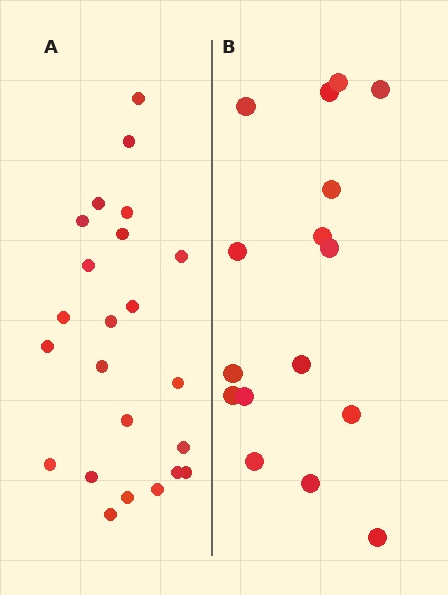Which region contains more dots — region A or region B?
Region A (the left region) has more dots.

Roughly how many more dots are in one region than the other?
Region A has roughly 8 or so more dots than region B.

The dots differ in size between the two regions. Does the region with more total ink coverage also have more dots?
No. Region B has more total ink coverage because its dots are larger, but region A actually contains more individual dots. Total area can be misleading — the number of items is what matters here.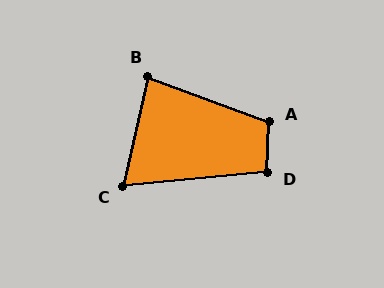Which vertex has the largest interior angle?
A, at approximately 108 degrees.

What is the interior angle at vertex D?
Approximately 98 degrees (obtuse).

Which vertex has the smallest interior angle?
C, at approximately 72 degrees.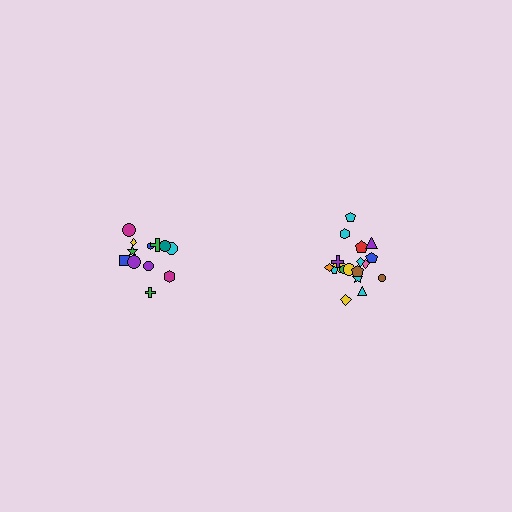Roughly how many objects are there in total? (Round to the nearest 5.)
Roughly 30 objects in total.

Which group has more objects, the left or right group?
The right group.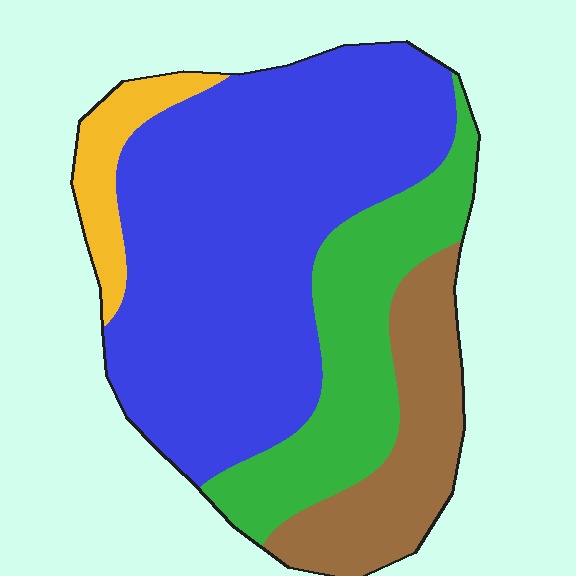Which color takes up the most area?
Blue, at roughly 55%.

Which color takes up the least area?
Yellow, at roughly 5%.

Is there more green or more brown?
Green.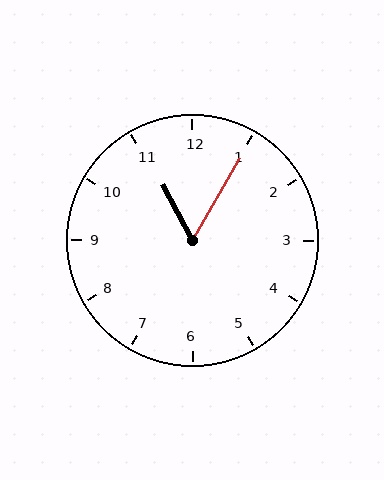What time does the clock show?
11:05.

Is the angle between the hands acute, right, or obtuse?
It is acute.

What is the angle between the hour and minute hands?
Approximately 58 degrees.